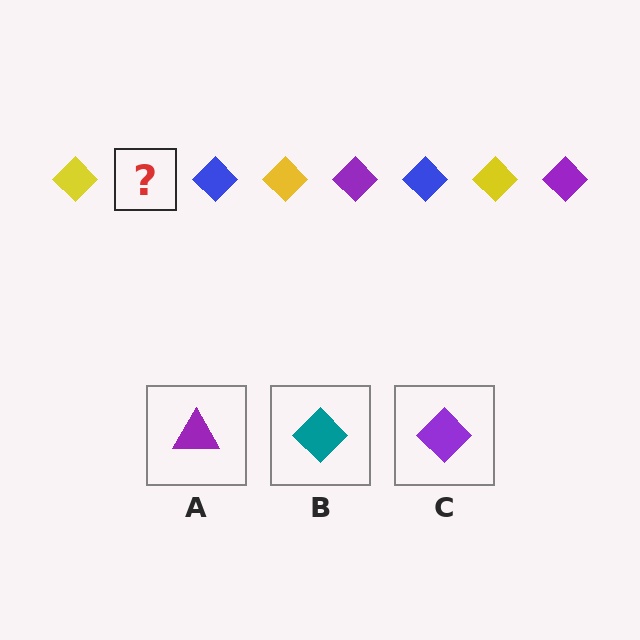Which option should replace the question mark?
Option C.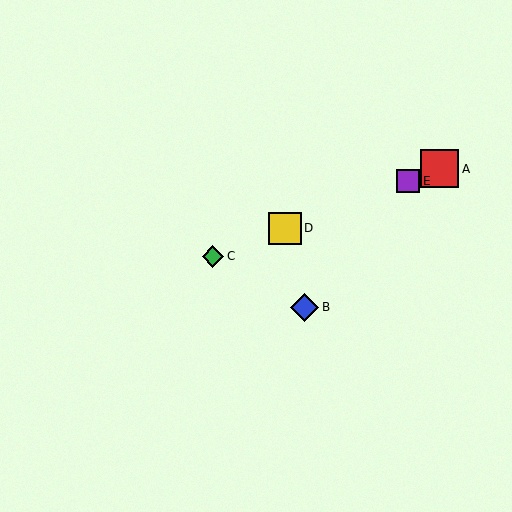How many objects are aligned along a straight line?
4 objects (A, C, D, E) are aligned along a straight line.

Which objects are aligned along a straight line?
Objects A, C, D, E are aligned along a straight line.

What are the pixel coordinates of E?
Object E is at (408, 181).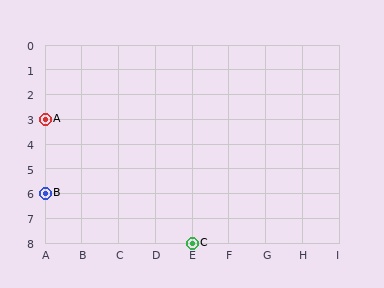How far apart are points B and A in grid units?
Points B and A are 3 rows apart.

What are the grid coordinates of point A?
Point A is at grid coordinates (A, 3).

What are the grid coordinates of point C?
Point C is at grid coordinates (E, 8).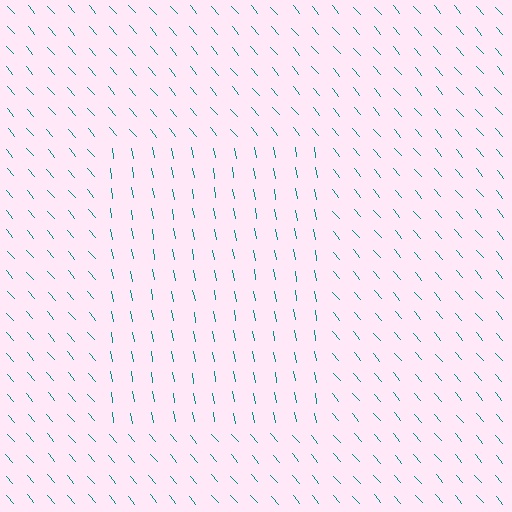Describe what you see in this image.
The image is filled with small teal line segments. A rectangle region in the image has lines oriented differently from the surrounding lines, creating a visible texture boundary.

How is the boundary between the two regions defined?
The boundary is defined purely by a change in line orientation (approximately 30 degrees difference). All lines are the same color and thickness.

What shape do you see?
I see a rectangle.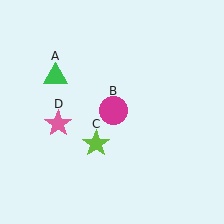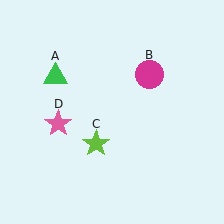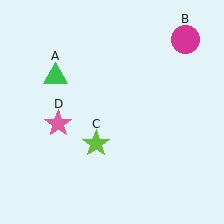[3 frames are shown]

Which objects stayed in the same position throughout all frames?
Green triangle (object A) and lime star (object C) and pink star (object D) remained stationary.